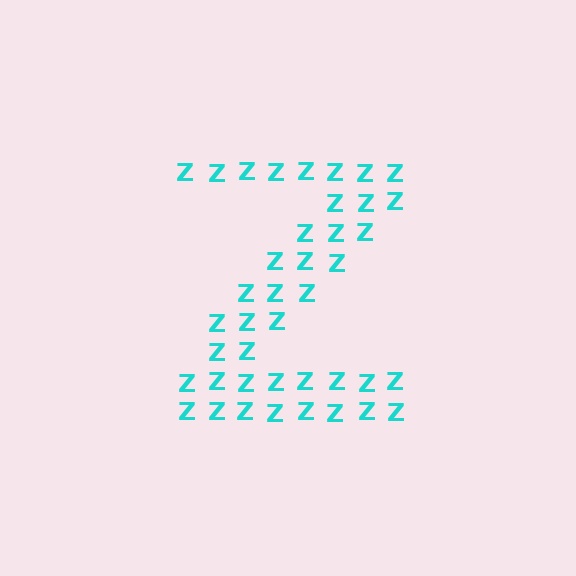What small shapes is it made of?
It is made of small letter Z's.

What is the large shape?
The large shape is the letter Z.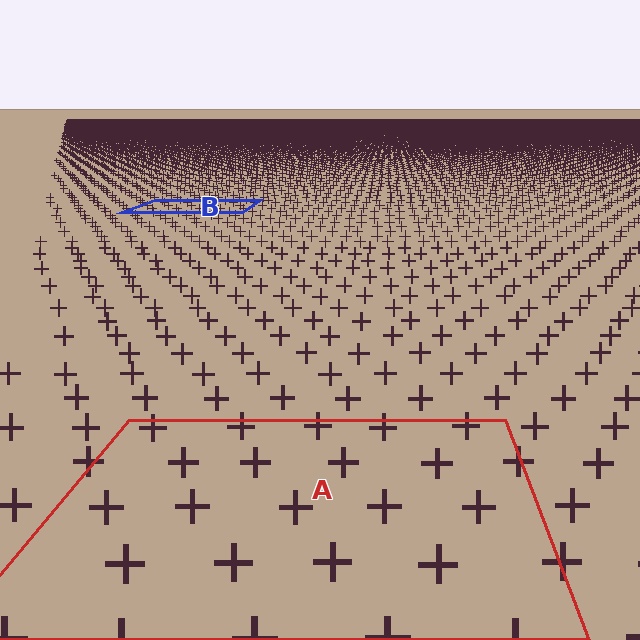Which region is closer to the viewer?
Region A is closer. The texture elements there are larger and more spread out.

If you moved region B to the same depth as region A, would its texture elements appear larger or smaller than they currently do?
They would appear larger. At a closer depth, the same texture elements are projected at a bigger on-screen size.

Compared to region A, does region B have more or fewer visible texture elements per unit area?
Region B has more texture elements per unit area — they are packed more densely because it is farther away.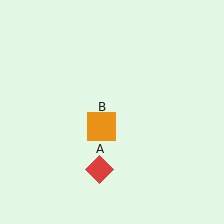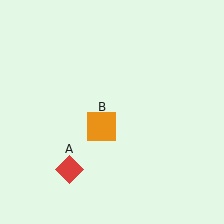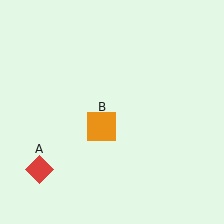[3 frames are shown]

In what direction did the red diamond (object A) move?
The red diamond (object A) moved left.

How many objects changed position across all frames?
1 object changed position: red diamond (object A).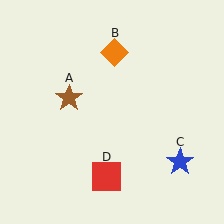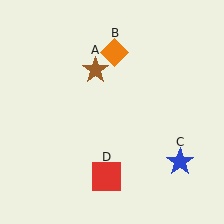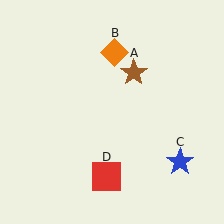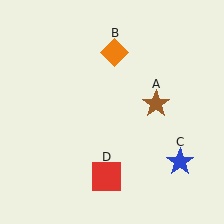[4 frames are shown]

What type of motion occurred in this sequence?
The brown star (object A) rotated clockwise around the center of the scene.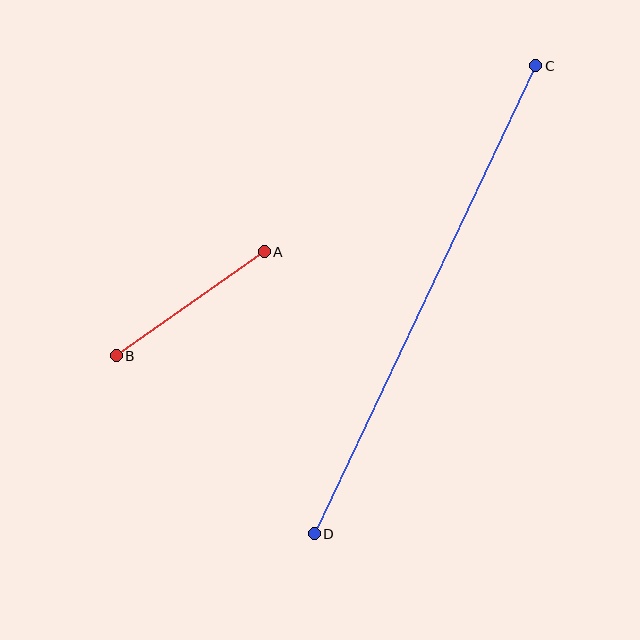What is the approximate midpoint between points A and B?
The midpoint is at approximately (190, 304) pixels.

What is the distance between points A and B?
The distance is approximately 181 pixels.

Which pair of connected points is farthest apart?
Points C and D are farthest apart.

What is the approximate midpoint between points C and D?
The midpoint is at approximately (425, 300) pixels.